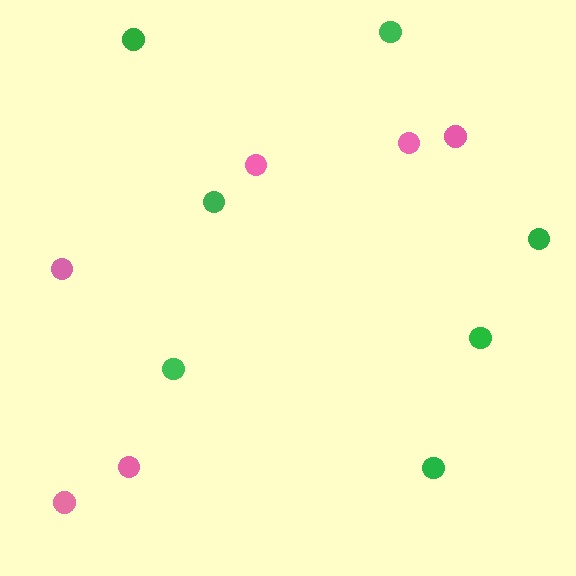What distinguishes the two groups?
There are 2 groups: one group of pink circles (6) and one group of green circles (7).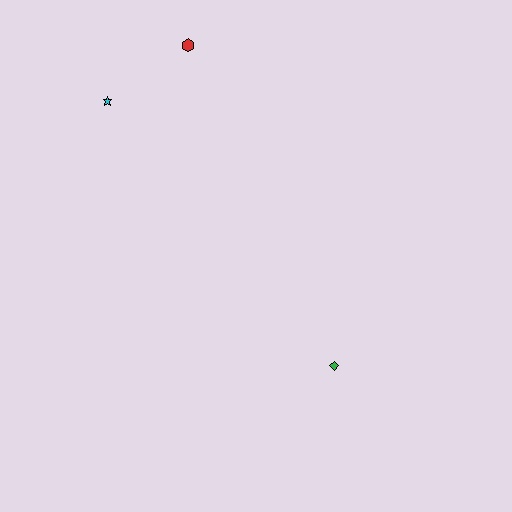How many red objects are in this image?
There is 1 red object.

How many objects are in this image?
There are 3 objects.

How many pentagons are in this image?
There are no pentagons.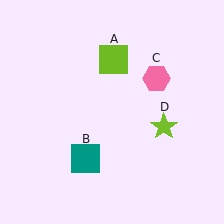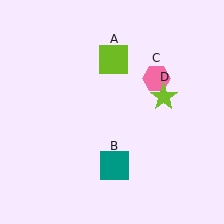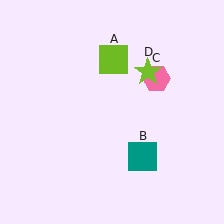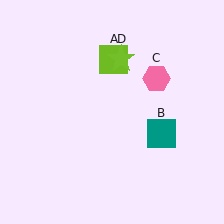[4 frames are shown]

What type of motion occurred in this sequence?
The teal square (object B), lime star (object D) rotated counterclockwise around the center of the scene.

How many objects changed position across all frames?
2 objects changed position: teal square (object B), lime star (object D).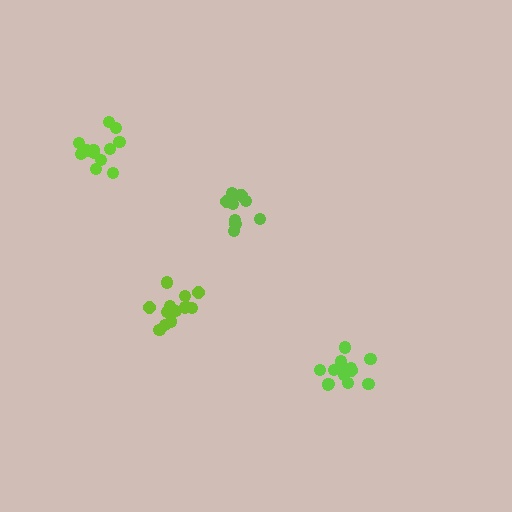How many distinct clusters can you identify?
There are 4 distinct clusters.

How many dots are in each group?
Group 1: 10 dots, Group 2: 13 dots, Group 3: 13 dots, Group 4: 13 dots (49 total).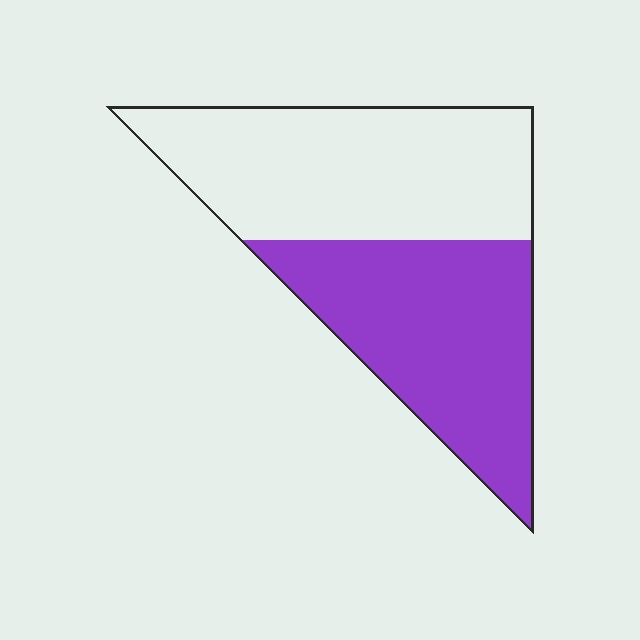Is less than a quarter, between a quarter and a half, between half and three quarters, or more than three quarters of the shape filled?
Between a quarter and a half.